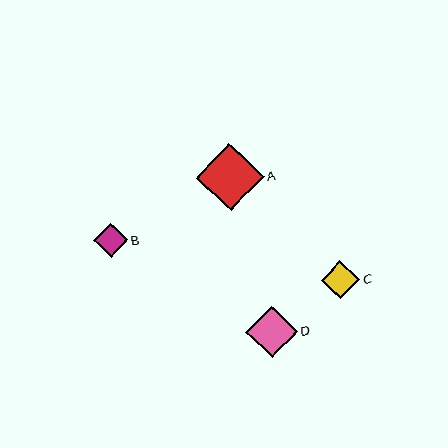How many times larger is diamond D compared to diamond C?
Diamond D is approximately 1.4 times the size of diamond C.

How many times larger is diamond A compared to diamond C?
Diamond A is approximately 1.8 times the size of diamond C.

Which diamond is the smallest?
Diamond B is the smallest with a size of approximately 33 pixels.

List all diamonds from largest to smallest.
From largest to smallest: A, D, C, B.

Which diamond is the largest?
Diamond A is the largest with a size of approximately 67 pixels.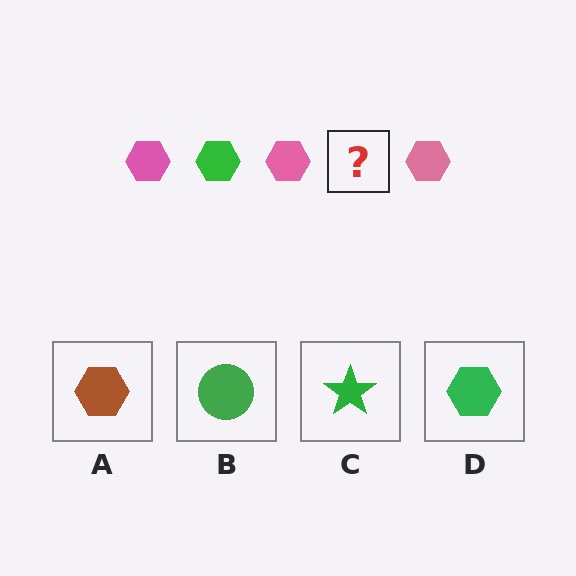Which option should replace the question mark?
Option D.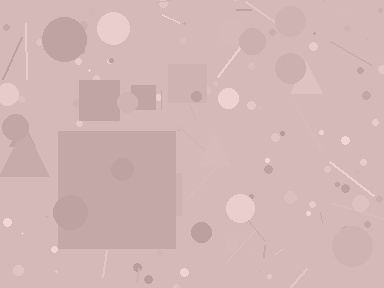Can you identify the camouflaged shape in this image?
The camouflaged shape is a square.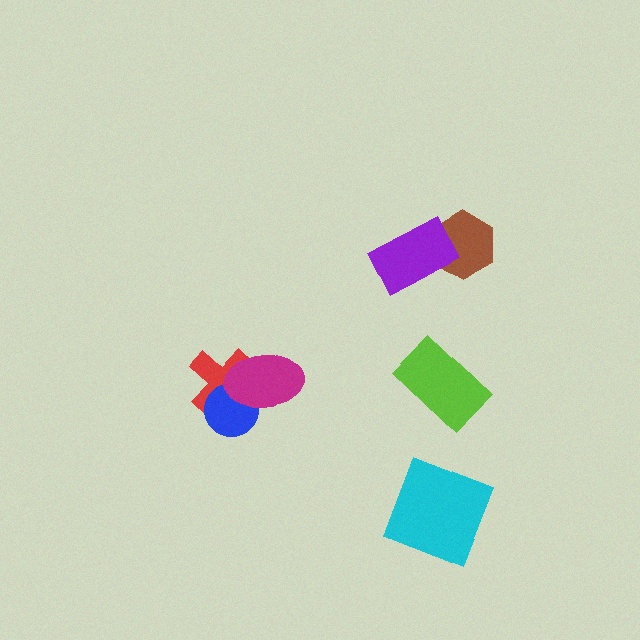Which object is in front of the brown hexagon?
The purple rectangle is in front of the brown hexagon.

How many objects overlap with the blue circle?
2 objects overlap with the blue circle.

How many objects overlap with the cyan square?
0 objects overlap with the cyan square.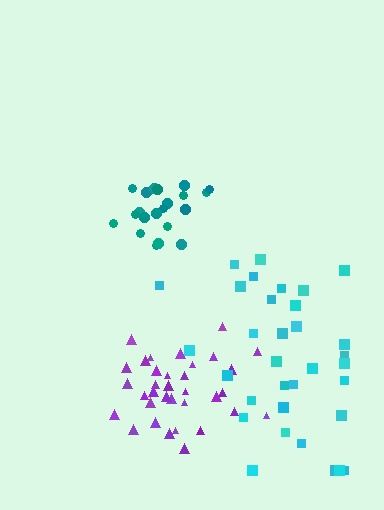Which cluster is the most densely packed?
Teal.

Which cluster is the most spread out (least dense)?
Cyan.